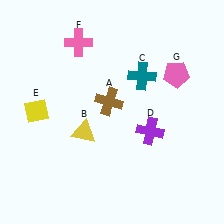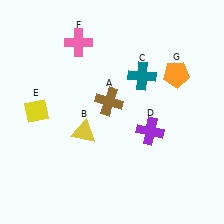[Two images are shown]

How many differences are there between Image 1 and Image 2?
There is 1 difference between the two images.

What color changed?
The pentagon (G) changed from pink in Image 1 to orange in Image 2.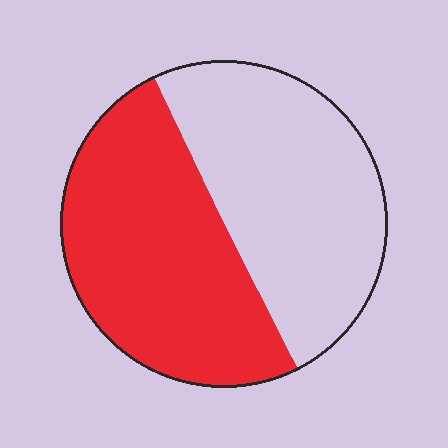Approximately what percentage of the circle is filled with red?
Approximately 50%.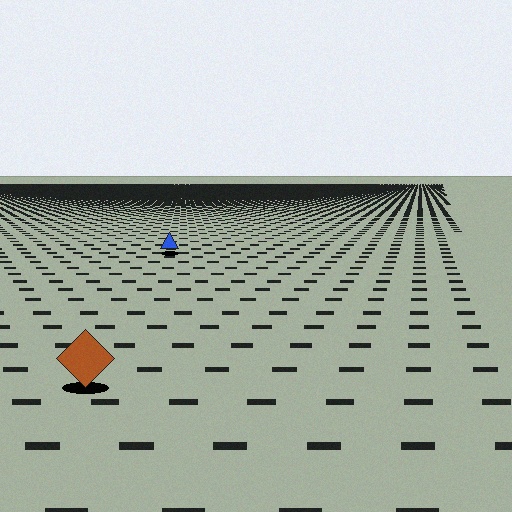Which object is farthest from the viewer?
The blue triangle is farthest from the viewer. It appears smaller and the ground texture around it is denser.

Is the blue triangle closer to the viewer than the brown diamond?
No. The brown diamond is closer — you can tell from the texture gradient: the ground texture is coarser near it.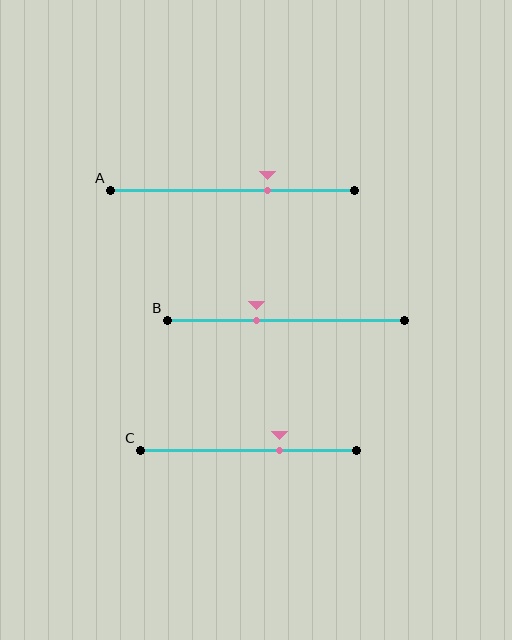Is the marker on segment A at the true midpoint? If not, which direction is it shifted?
No, the marker on segment A is shifted to the right by about 14% of the segment length.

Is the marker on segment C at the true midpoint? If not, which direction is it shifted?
No, the marker on segment C is shifted to the right by about 14% of the segment length.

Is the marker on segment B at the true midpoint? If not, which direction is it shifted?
No, the marker on segment B is shifted to the left by about 12% of the segment length.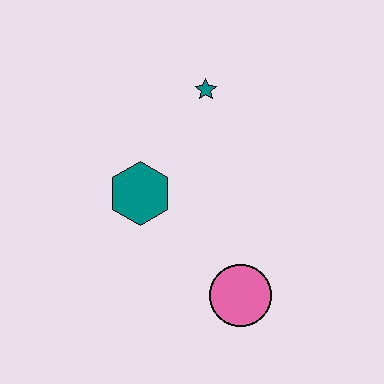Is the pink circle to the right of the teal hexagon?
Yes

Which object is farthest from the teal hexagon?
The pink circle is farthest from the teal hexagon.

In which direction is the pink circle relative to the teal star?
The pink circle is below the teal star.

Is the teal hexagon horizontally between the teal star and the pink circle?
No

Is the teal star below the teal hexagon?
No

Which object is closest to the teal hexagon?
The teal star is closest to the teal hexagon.